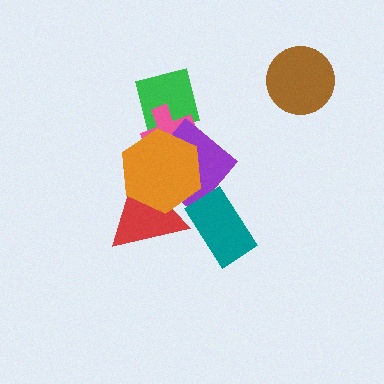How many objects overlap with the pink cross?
3 objects overlap with the pink cross.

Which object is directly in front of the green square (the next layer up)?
The pink cross is directly in front of the green square.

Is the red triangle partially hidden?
Yes, it is partially covered by another shape.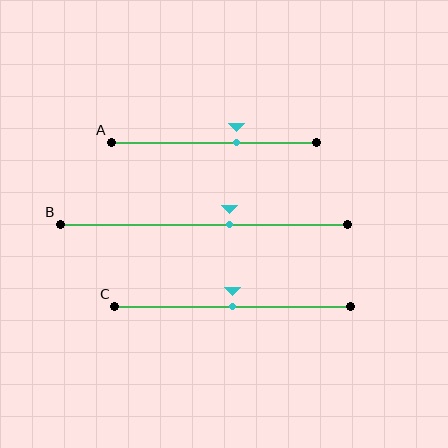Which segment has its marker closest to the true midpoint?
Segment C has its marker closest to the true midpoint.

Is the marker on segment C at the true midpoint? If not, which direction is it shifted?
Yes, the marker on segment C is at the true midpoint.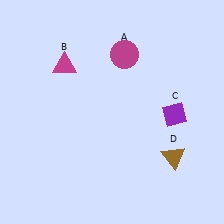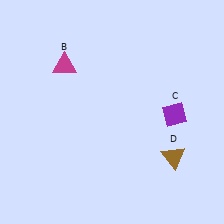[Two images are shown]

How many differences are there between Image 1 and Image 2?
There is 1 difference between the two images.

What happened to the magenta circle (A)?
The magenta circle (A) was removed in Image 2. It was in the top-right area of Image 1.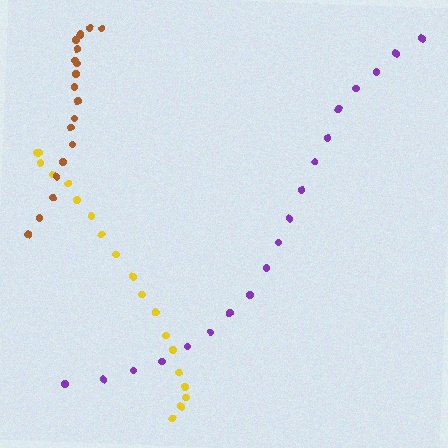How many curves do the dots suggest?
There are 3 distinct paths.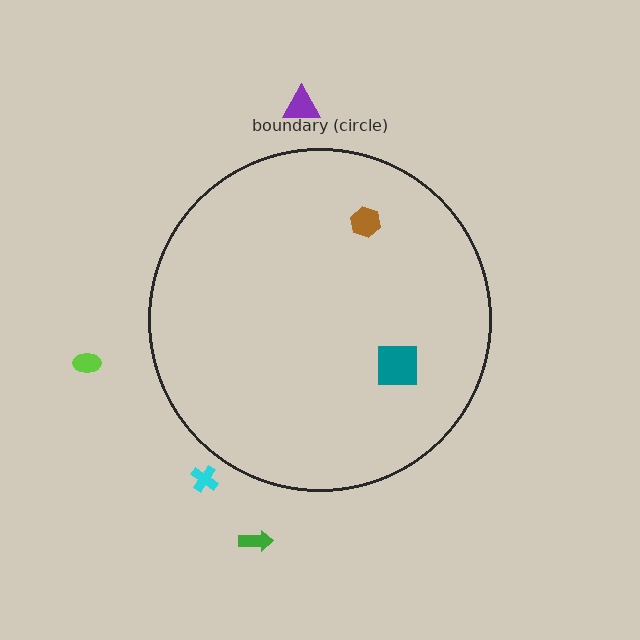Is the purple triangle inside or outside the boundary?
Outside.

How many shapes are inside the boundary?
2 inside, 4 outside.